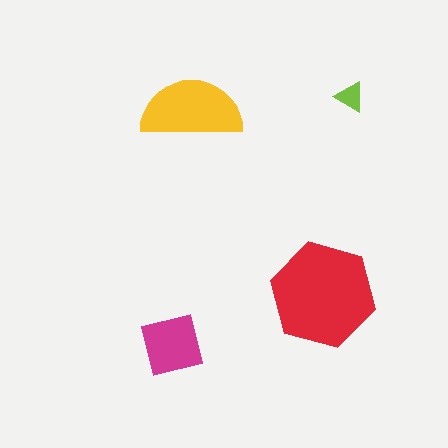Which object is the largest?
The red hexagon.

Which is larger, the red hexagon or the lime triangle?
The red hexagon.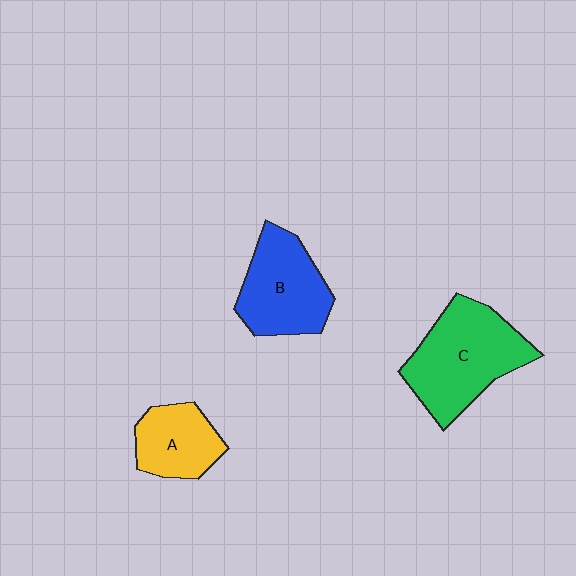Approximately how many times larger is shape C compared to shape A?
Approximately 1.8 times.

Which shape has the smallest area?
Shape A (yellow).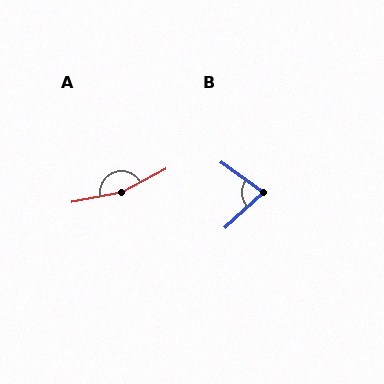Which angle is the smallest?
B, at approximately 78 degrees.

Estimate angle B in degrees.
Approximately 78 degrees.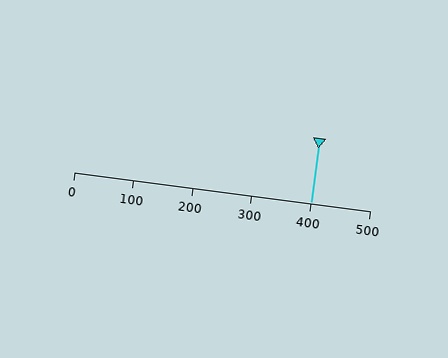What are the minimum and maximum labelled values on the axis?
The axis runs from 0 to 500.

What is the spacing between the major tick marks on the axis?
The major ticks are spaced 100 apart.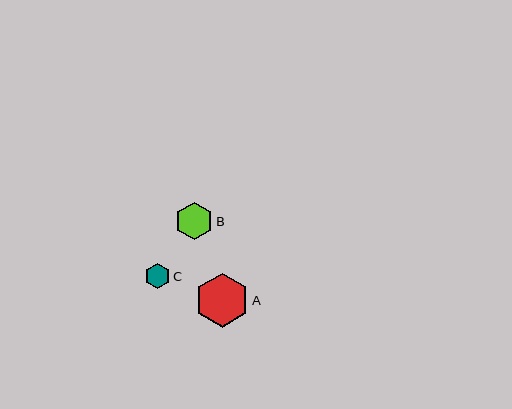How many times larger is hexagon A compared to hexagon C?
Hexagon A is approximately 2.1 times the size of hexagon C.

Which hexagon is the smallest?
Hexagon C is the smallest with a size of approximately 25 pixels.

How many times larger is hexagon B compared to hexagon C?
Hexagon B is approximately 1.5 times the size of hexagon C.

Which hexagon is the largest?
Hexagon A is the largest with a size of approximately 54 pixels.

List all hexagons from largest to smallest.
From largest to smallest: A, B, C.